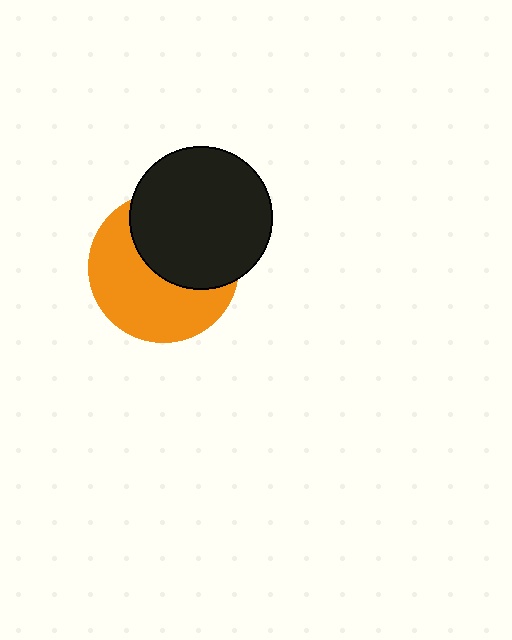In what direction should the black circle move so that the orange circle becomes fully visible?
The black circle should move toward the upper-right. That is the shortest direction to clear the overlap and leave the orange circle fully visible.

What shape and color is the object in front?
The object in front is a black circle.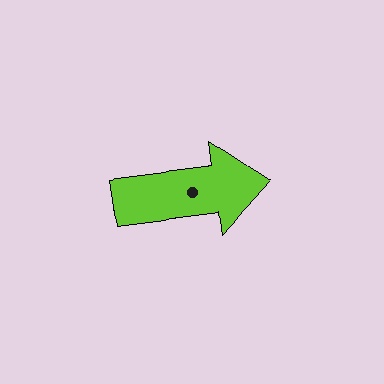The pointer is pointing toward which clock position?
Roughly 3 o'clock.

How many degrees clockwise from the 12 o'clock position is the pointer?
Approximately 83 degrees.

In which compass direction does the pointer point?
East.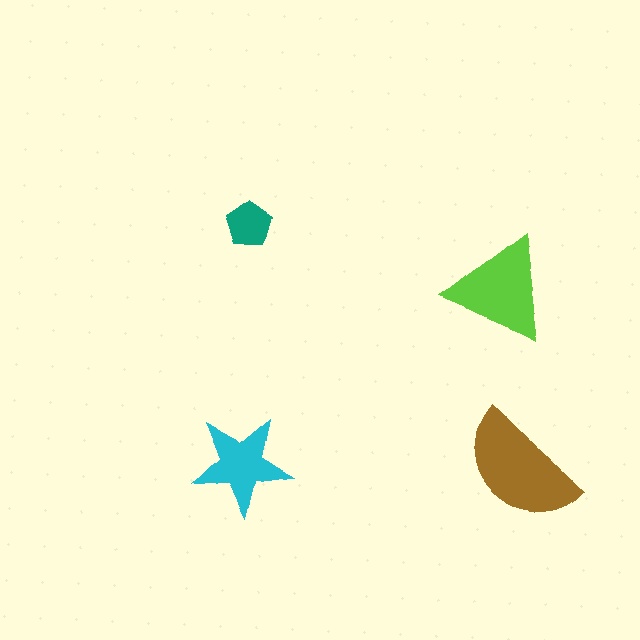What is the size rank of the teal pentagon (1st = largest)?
4th.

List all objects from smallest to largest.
The teal pentagon, the cyan star, the lime triangle, the brown semicircle.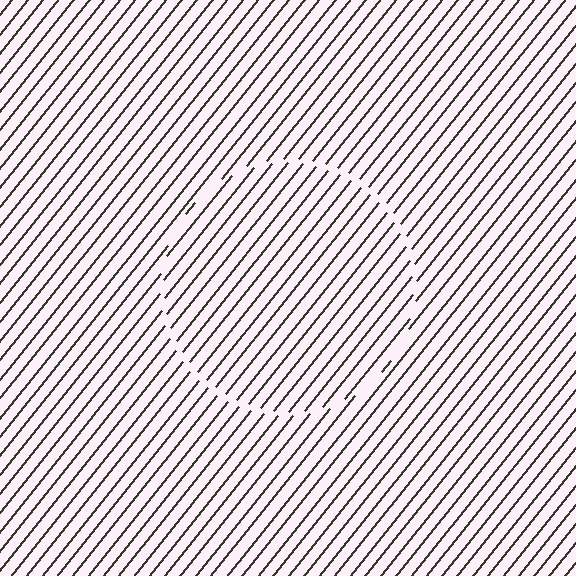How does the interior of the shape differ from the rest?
The interior of the shape contains the same grating, shifted by half a period — the contour is defined by the phase discontinuity where line-ends from the inner and outer gratings abut.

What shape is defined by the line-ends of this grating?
An illusory circle. The interior of the shape contains the same grating, shifted by half a period — the contour is defined by the phase discontinuity where line-ends from the inner and outer gratings abut.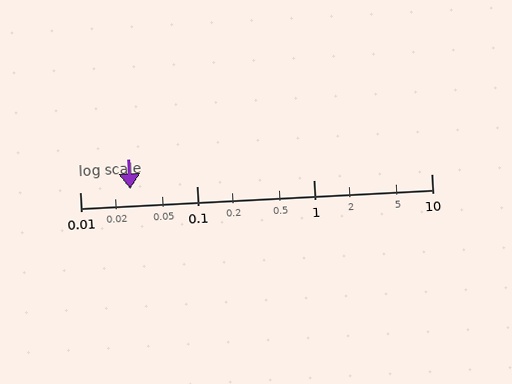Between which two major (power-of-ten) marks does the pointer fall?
The pointer is between 0.01 and 0.1.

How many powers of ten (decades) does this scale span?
The scale spans 3 decades, from 0.01 to 10.